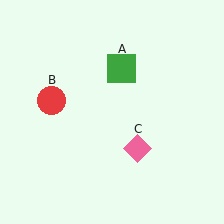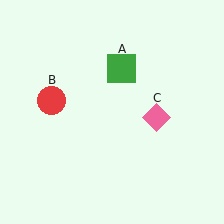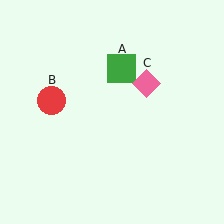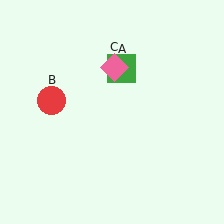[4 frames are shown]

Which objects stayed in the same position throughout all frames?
Green square (object A) and red circle (object B) remained stationary.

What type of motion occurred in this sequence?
The pink diamond (object C) rotated counterclockwise around the center of the scene.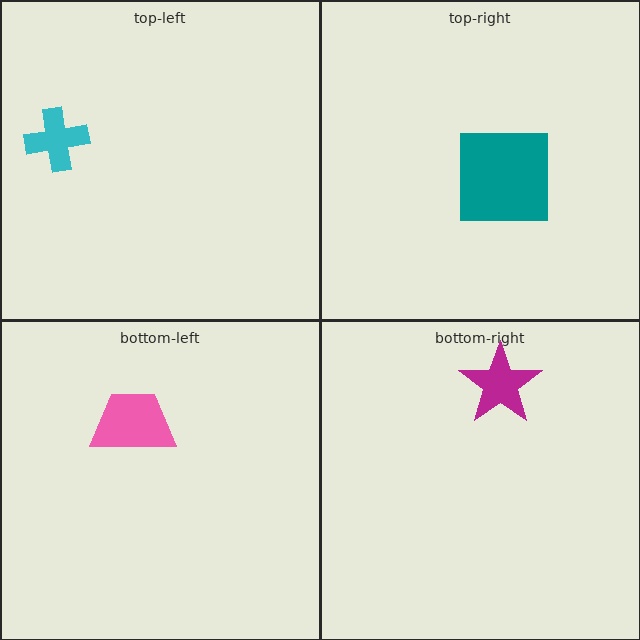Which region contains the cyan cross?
The top-left region.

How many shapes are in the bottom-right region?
1.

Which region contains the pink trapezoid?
The bottom-left region.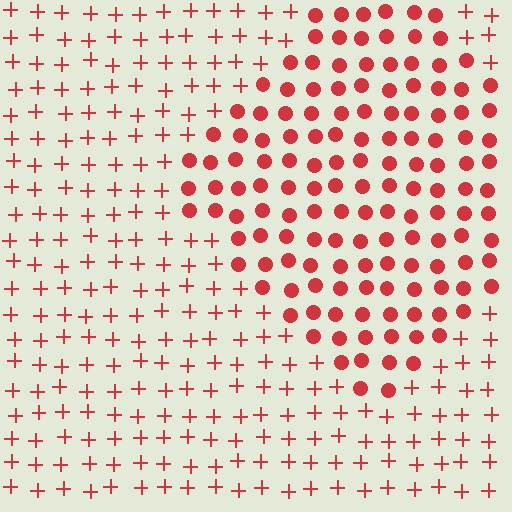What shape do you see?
I see a diamond.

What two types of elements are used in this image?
The image uses circles inside the diamond region and plus signs outside it.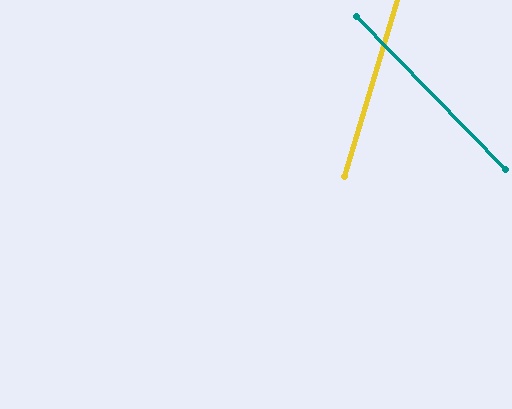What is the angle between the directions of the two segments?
Approximately 61 degrees.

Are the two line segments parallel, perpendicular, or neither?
Neither parallel nor perpendicular — they differ by about 61°.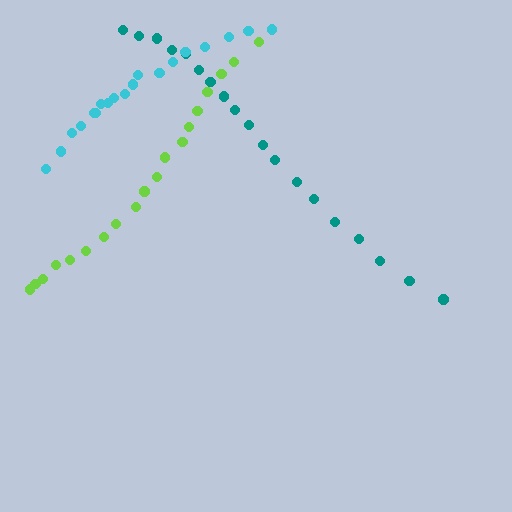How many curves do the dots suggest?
There are 3 distinct paths.